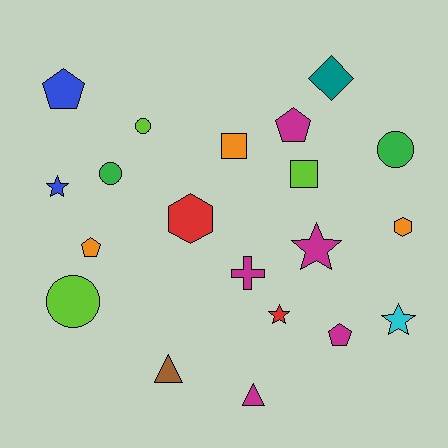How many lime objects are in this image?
There are 3 lime objects.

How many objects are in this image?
There are 20 objects.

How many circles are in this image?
There are 4 circles.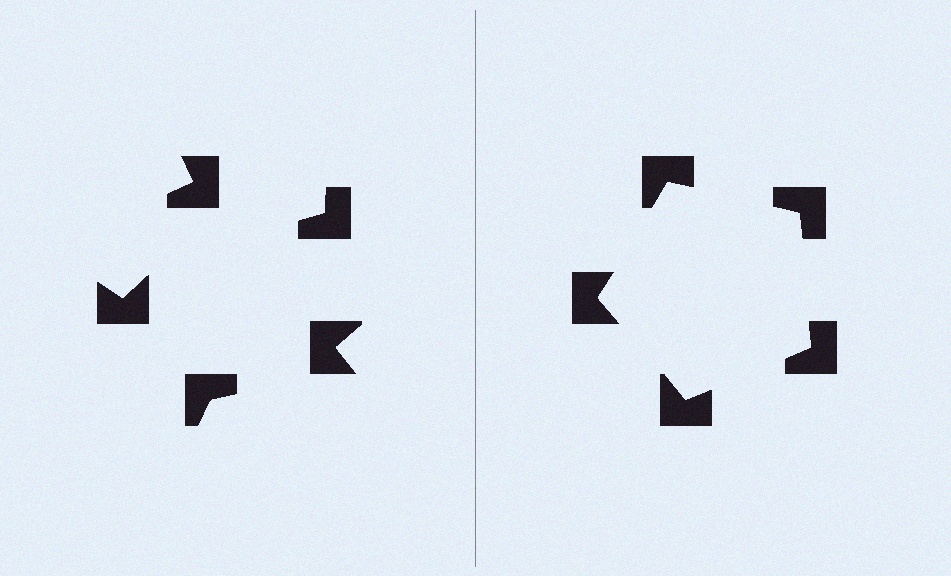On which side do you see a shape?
An illusory pentagon appears on the right side. On the left side the wedge cuts are rotated, so no coherent shape forms.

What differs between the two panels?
The notched squares are positioned identically on both sides; only the wedge orientations differ. On the right they align to a pentagon; on the left they are misaligned.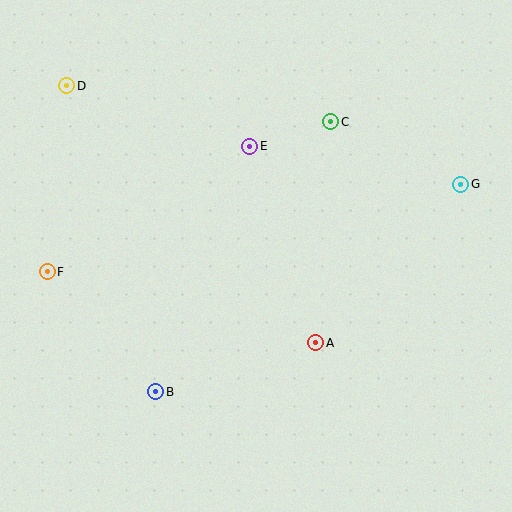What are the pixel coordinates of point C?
Point C is at (331, 122).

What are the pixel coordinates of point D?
Point D is at (67, 86).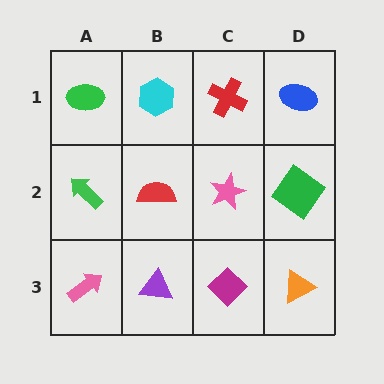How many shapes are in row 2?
4 shapes.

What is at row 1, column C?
A red cross.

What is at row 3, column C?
A magenta diamond.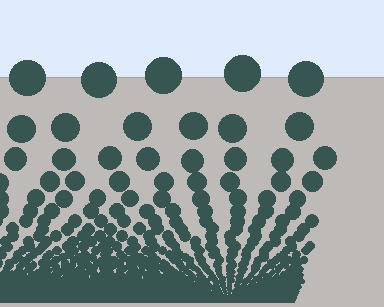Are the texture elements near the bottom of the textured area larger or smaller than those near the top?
Smaller. The gradient is inverted — elements near the bottom are smaller and denser.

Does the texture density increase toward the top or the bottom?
Density increases toward the bottom.